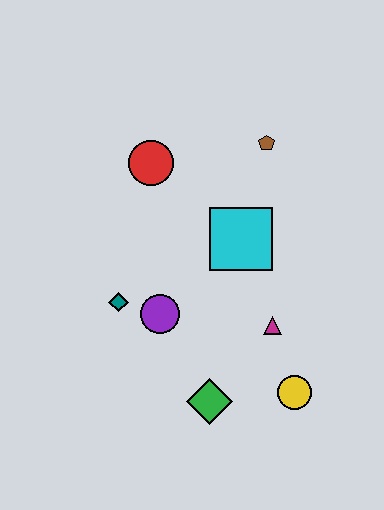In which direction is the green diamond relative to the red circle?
The green diamond is below the red circle.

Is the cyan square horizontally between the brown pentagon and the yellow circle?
No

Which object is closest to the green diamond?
The yellow circle is closest to the green diamond.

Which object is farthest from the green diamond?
The brown pentagon is farthest from the green diamond.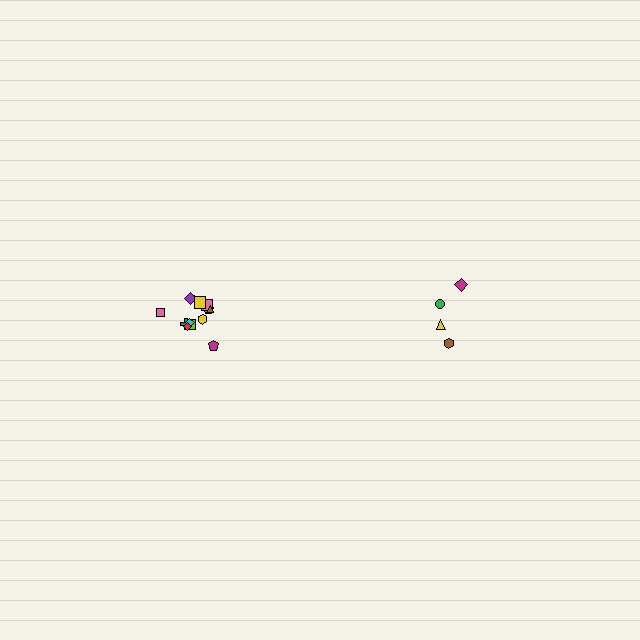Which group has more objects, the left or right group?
The left group.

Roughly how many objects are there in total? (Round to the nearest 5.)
Roughly 15 objects in total.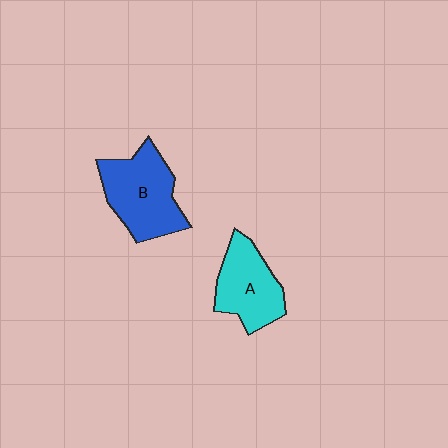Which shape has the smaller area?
Shape A (cyan).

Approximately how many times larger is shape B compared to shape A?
Approximately 1.2 times.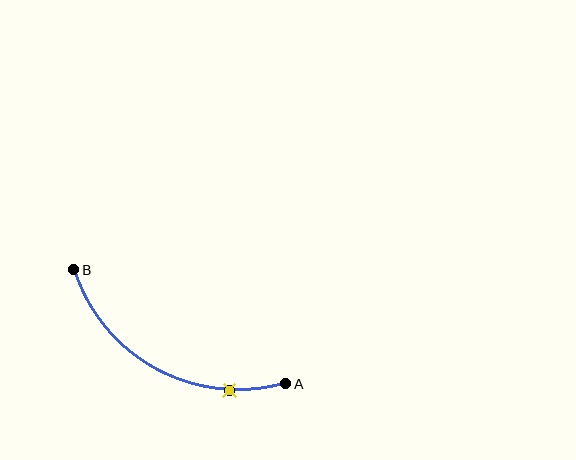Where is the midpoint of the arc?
The arc midpoint is the point on the curve farthest from the straight line joining A and B. It sits below that line.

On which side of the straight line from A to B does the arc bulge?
The arc bulges below the straight line connecting A and B.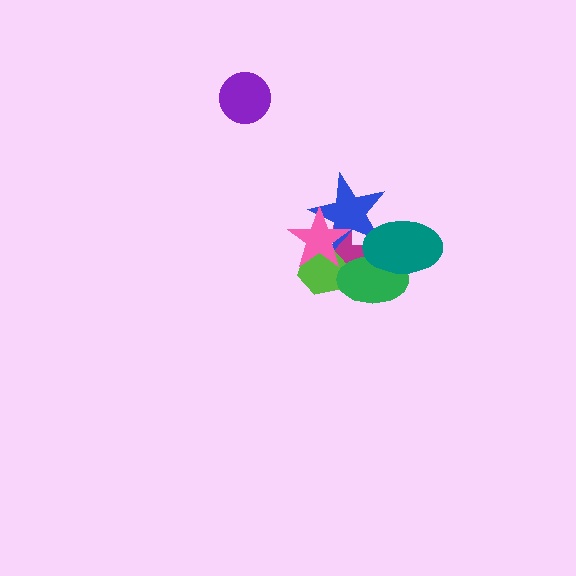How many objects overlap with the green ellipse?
3 objects overlap with the green ellipse.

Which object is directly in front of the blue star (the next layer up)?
The teal ellipse is directly in front of the blue star.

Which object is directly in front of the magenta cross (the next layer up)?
The lime hexagon is directly in front of the magenta cross.